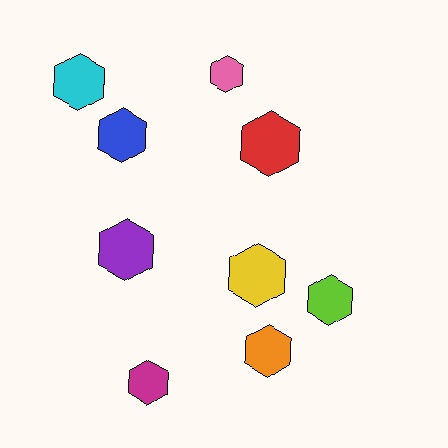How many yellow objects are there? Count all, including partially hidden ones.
There is 1 yellow object.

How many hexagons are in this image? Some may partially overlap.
There are 9 hexagons.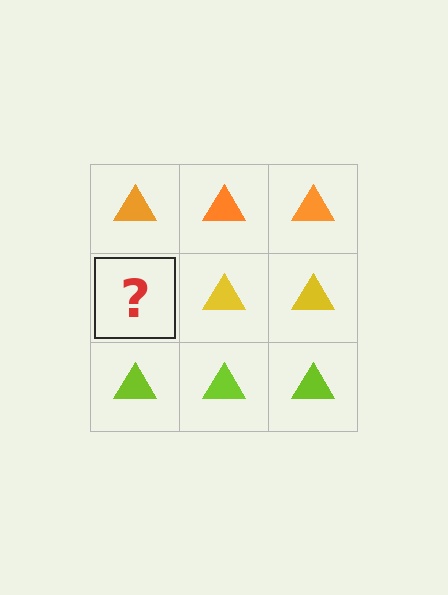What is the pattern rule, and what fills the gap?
The rule is that each row has a consistent color. The gap should be filled with a yellow triangle.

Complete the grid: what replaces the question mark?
The question mark should be replaced with a yellow triangle.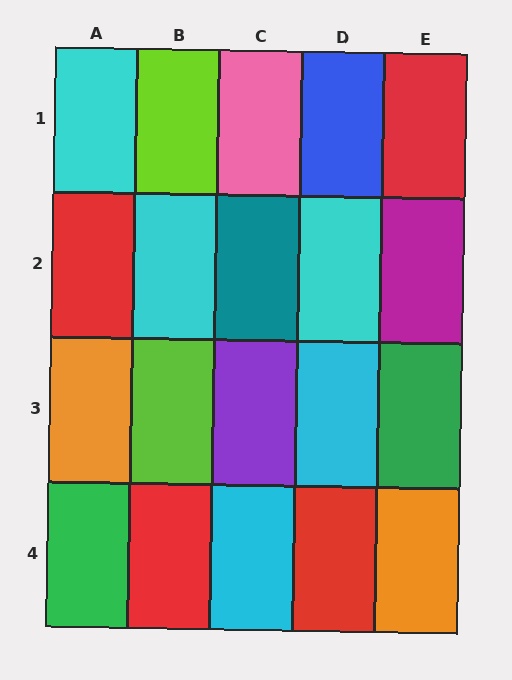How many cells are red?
4 cells are red.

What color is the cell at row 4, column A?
Green.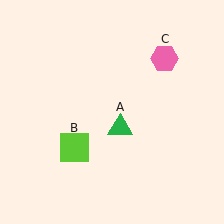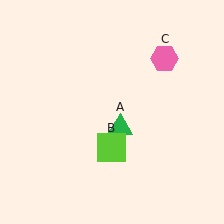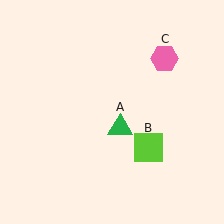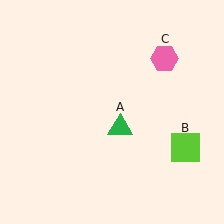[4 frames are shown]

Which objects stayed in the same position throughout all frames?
Green triangle (object A) and pink hexagon (object C) remained stationary.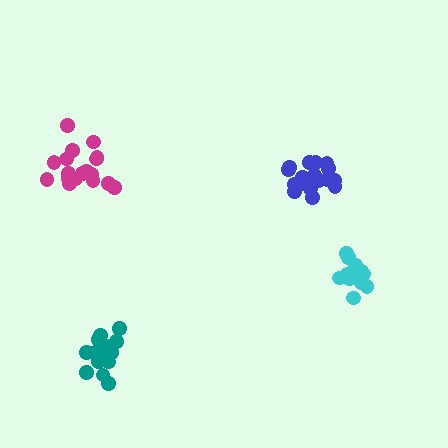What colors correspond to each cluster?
The clusters are colored: blue, magenta, cyan, teal.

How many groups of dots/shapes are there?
There are 4 groups.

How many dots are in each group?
Group 1: 19 dots, Group 2: 18 dots, Group 3: 14 dots, Group 4: 18 dots (69 total).